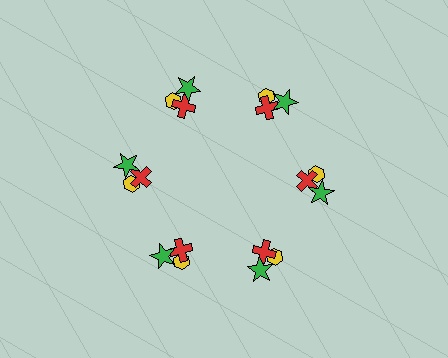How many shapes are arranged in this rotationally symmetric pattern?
There are 18 shapes, arranged in 6 groups of 3.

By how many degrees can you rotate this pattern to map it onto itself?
The pattern maps onto itself every 60 degrees of rotation.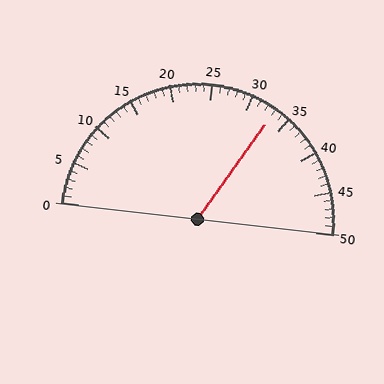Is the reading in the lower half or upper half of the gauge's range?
The reading is in the upper half of the range (0 to 50).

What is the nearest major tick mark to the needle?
The nearest major tick mark is 35.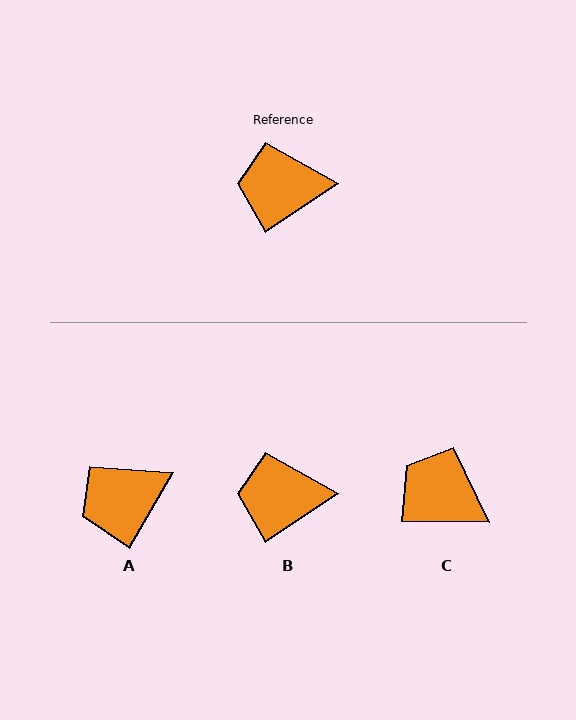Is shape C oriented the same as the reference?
No, it is off by about 35 degrees.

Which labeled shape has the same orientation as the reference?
B.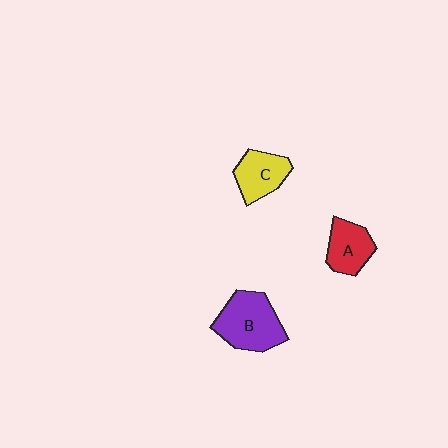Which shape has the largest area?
Shape B (purple).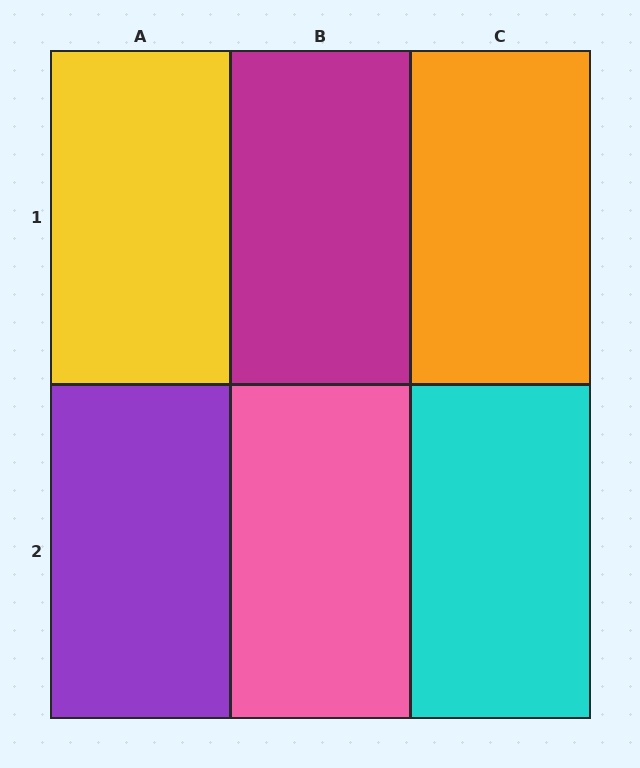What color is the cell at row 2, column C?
Cyan.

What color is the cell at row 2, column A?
Purple.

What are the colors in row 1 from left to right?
Yellow, magenta, orange.